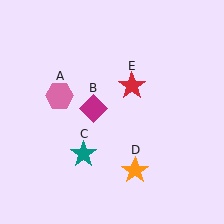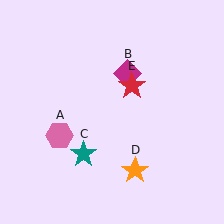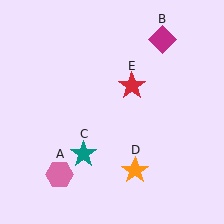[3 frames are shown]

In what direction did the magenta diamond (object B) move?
The magenta diamond (object B) moved up and to the right.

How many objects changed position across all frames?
2 objects changed position: pink hexagon (object A), magenta diamond (object B).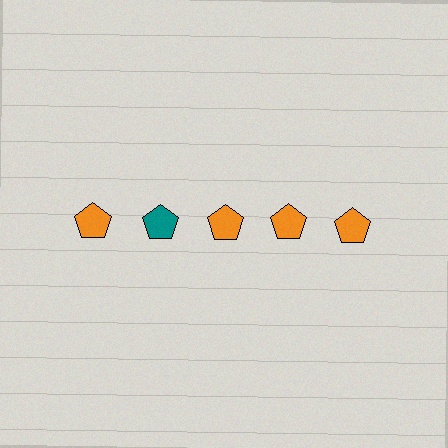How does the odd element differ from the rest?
It has a different color: teal instead of orange.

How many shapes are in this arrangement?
There are 5 shapes arranged in a grid pattern.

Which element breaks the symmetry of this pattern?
The teal pentagon in the top row, second from left column breaks the symmetry. All other shapes are orange pentagons.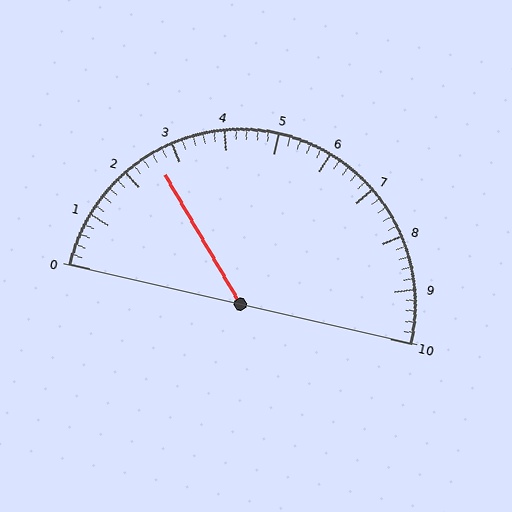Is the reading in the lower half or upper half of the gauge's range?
The reading is in the lower half of the range (0 to 10).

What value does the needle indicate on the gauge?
The needle indicates approximately 2.6.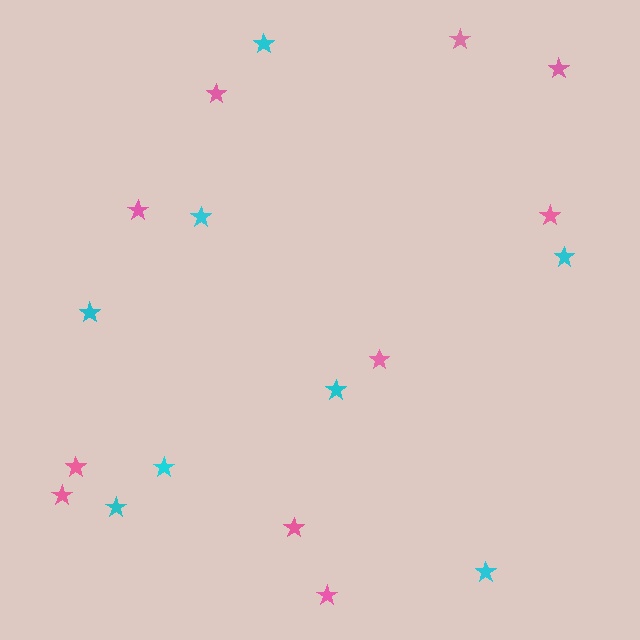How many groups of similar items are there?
There are 2 groups: one group of cyan stars (8) and one group of pink stars (10).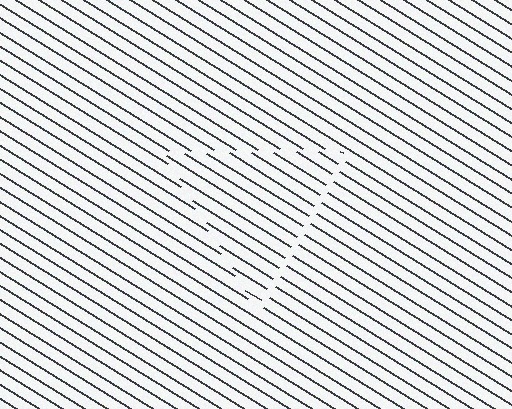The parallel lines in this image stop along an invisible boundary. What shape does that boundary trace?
An illusory triangle. The interior of the shape contains the same grating, shifted by half a period — the contour is defined by the phase discontinuity where line-ends from the inner and outer gratings abut.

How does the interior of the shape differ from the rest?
The interior of the shape contains the same grating, shifted by half a period — the contour is defined by the phase discontinuity where line-ends from the inner and outer gratings abut.